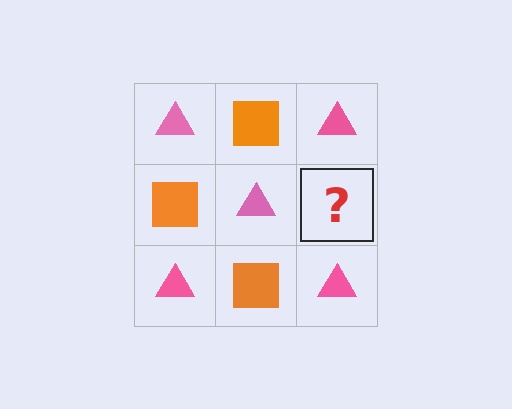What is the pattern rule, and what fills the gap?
The rule is that it alternates pink triangle and orange square in a checkerboard pattern. The gap should be filled with an orange square.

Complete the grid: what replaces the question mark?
The question mark should be replaced with an orange square.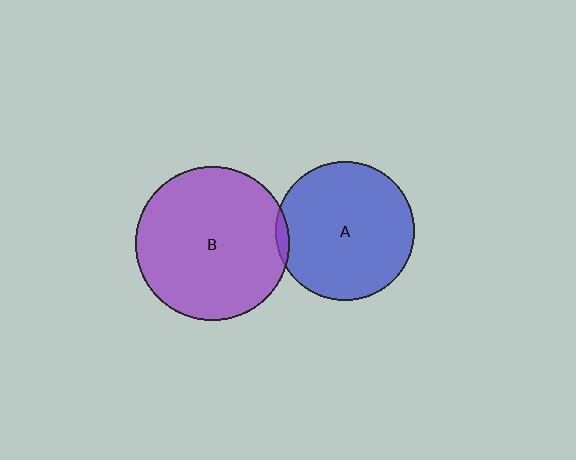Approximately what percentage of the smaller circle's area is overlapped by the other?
Approximately 5%.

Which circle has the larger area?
Circle B (purple).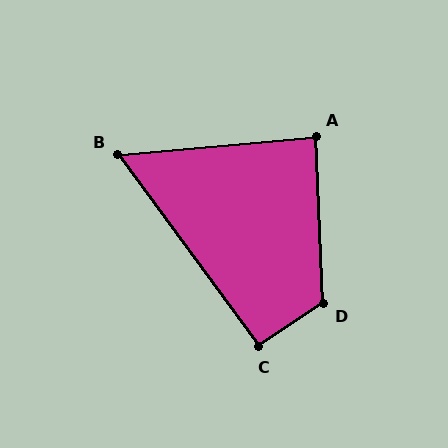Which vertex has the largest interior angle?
D, at approximately 121 degrees.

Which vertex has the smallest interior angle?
B, at approximately 59 degrees.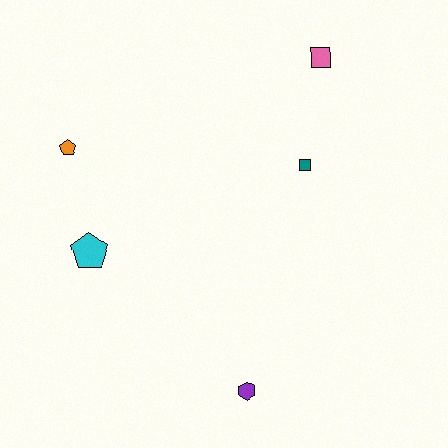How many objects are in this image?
There are 5 objects.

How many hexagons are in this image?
There is 1 hexagon.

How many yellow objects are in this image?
There are no yellow objects.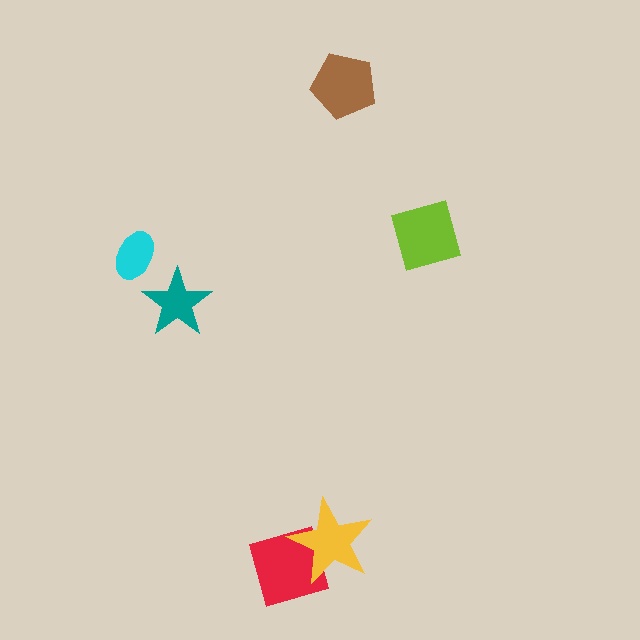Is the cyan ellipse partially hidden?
No, no other shape covers it.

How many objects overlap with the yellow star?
1 object overlaps with the yellow star.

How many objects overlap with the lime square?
0 objects overlap with the lime square.